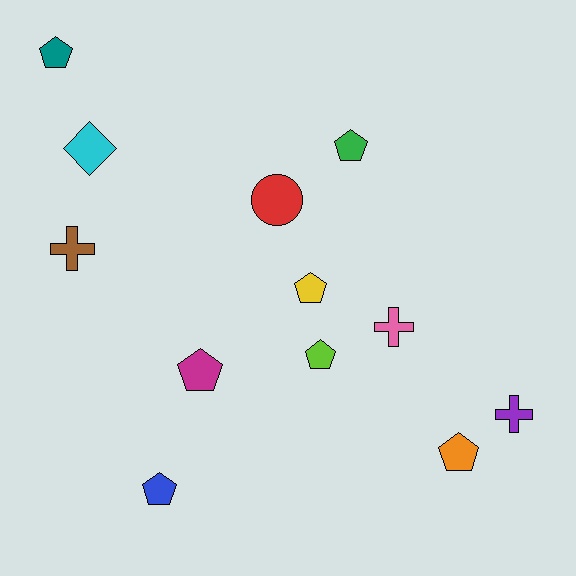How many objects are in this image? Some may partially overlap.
There are 12 objects.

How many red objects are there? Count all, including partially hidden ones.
There is 1 red object.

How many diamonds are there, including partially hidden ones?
There is 1 diamond.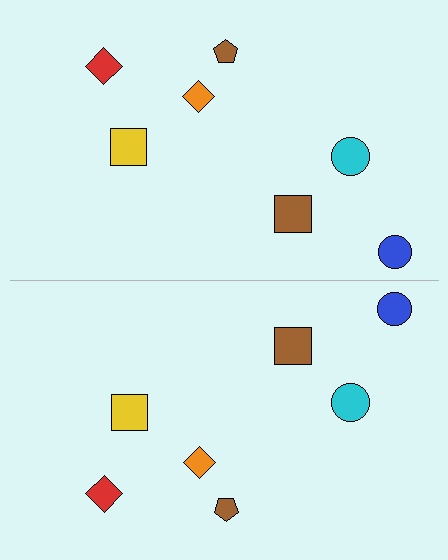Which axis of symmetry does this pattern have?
The pattern has a horizontal axis of symmetry running through the center of the image.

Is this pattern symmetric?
Yes, this pattern has bilateral (reflection) symmetry.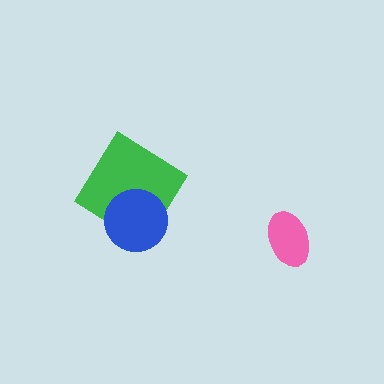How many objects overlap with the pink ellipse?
0 objects overlap with the pink ellipse.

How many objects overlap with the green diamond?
1 object overlaps with the green diamond.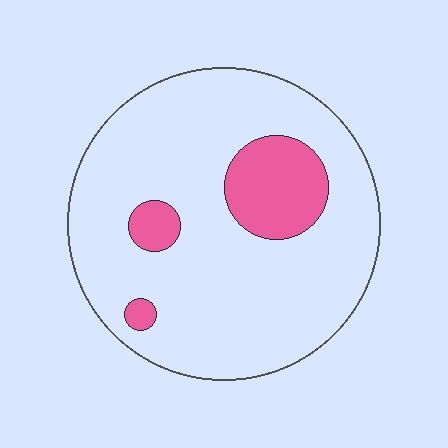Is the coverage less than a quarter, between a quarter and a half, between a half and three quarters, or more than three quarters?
Less than a quarter.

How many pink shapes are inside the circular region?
3.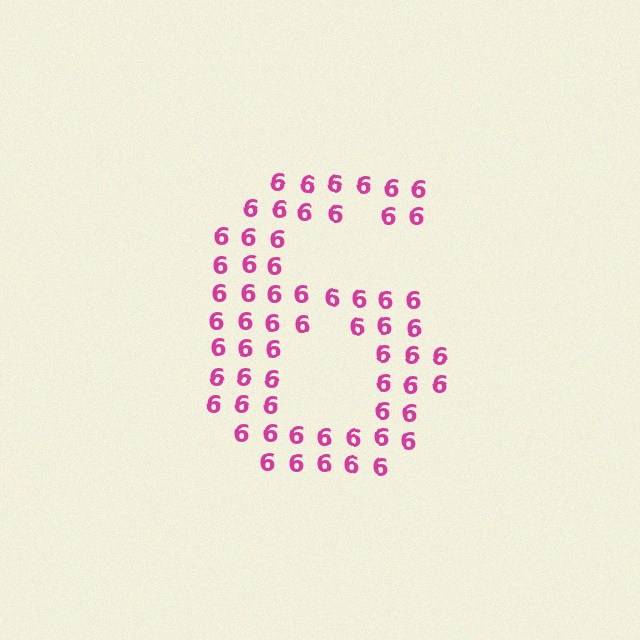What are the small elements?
The small elements are digit 6's.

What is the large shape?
The large shape is the digit 6.